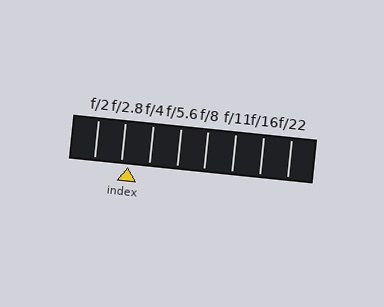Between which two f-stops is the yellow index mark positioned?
The index mark is between f/2.8 and f/4.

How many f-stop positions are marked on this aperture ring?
There are 8 f-stop positions marked.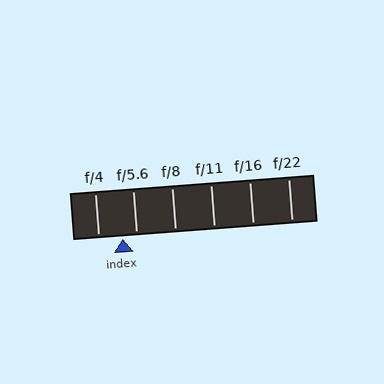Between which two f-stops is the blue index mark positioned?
The index mark is between f/4 and f/5.6.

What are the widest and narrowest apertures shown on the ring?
The widest aperture shown is f/4 and the narrowest is f/22.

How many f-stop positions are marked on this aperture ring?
There are 6 f-stop positions marked.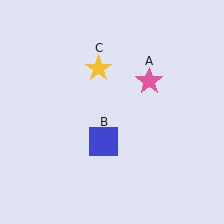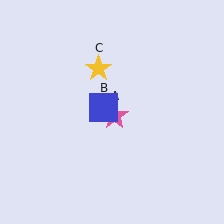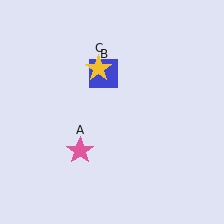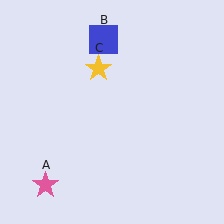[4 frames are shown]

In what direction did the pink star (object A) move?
The pink star (object A) moved down and to the left.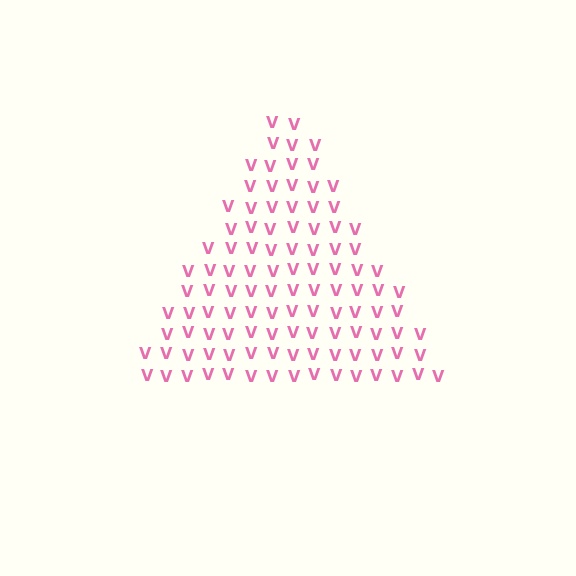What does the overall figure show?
The overall figure shows a triangle.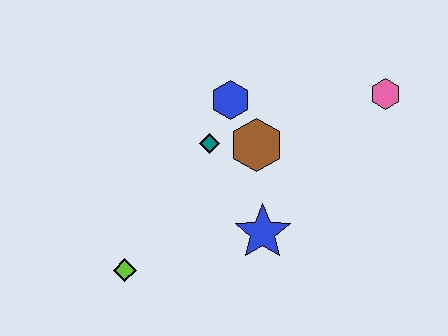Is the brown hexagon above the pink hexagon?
No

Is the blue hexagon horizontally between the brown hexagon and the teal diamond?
Yes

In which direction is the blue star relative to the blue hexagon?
The blue star is below the blue hexagon.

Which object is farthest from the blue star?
The pink hexagon is farthest from the blue star.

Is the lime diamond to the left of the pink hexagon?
Yes